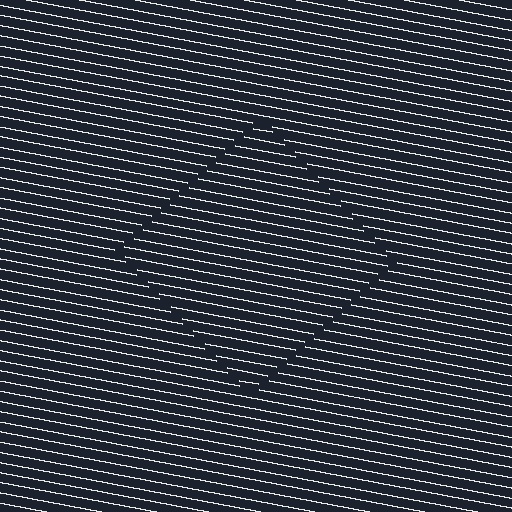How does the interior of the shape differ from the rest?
The interior of the shape contains the same grating, shifted by half a period — the contour is defined by the phase discontinuity where line-ends from the inner and outer gratings abut.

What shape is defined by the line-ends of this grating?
An illusory square. The interior of the shape contains the same grating, shifted by half a period — the contour is defined by the phase discontinuity where line-ends from the inner and outer gratings abut.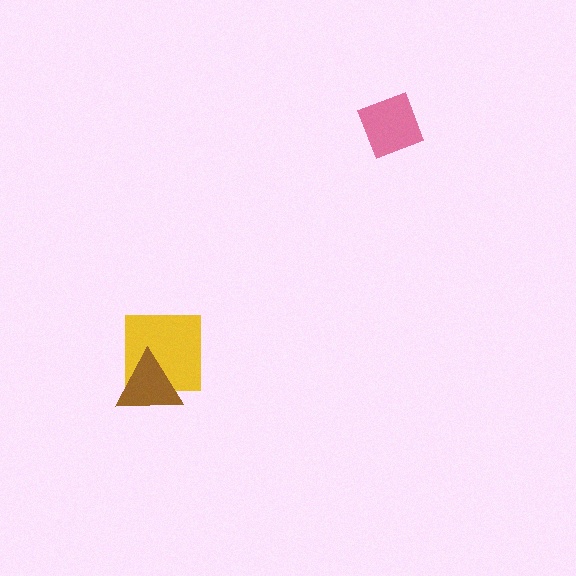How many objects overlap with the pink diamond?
0 objects overlap with the pink diamond.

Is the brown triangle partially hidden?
No, no other shape covers it.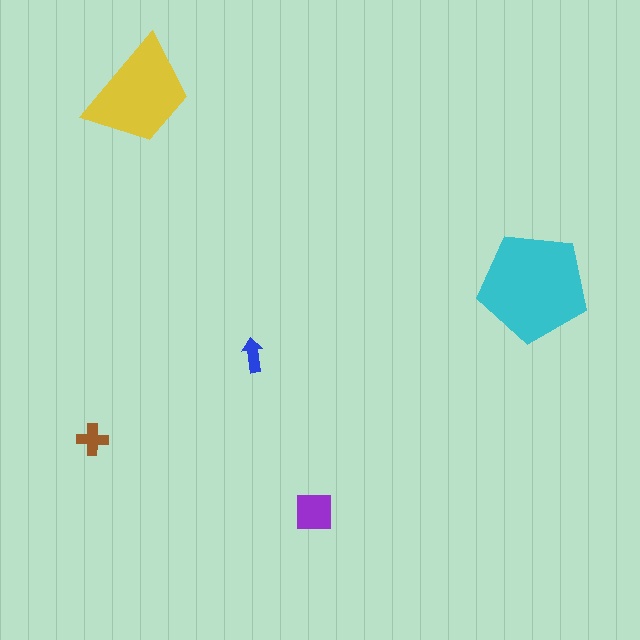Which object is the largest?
The cyan pentagon.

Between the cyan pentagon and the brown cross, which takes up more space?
The cyan pentagon.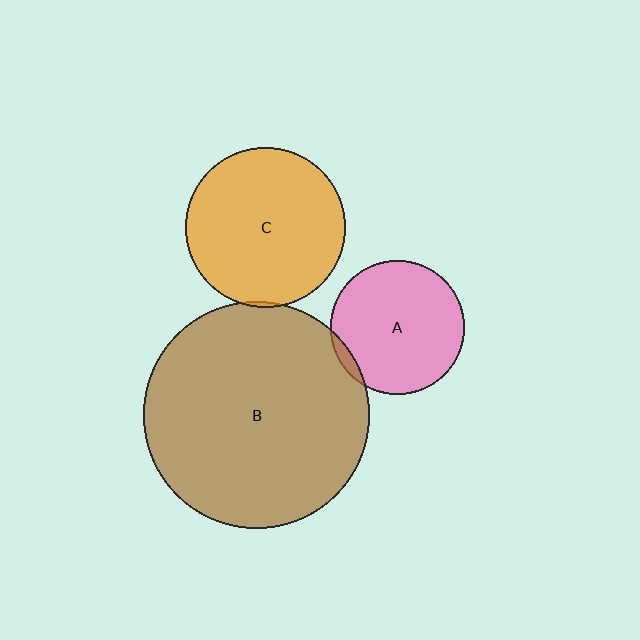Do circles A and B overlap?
Yes.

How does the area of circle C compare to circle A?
Approximately 1.4 times.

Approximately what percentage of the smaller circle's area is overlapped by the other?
Approximately 5%.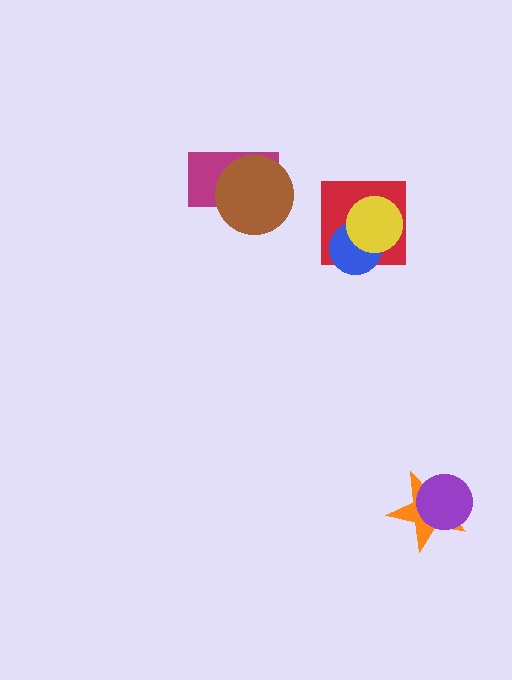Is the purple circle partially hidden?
No, no other shape covers it.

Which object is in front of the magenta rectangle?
The brown circle is in front of the magenta rectangle.